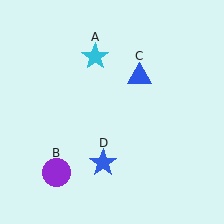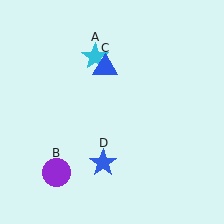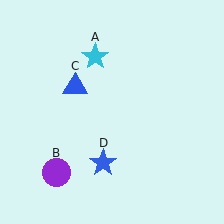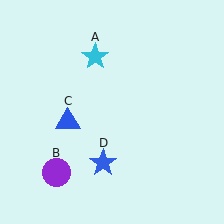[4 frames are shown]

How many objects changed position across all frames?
1 object changed position: blue triangle (object C).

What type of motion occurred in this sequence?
The blue triangle (object C) rotated counterclockwise around the center of the scene.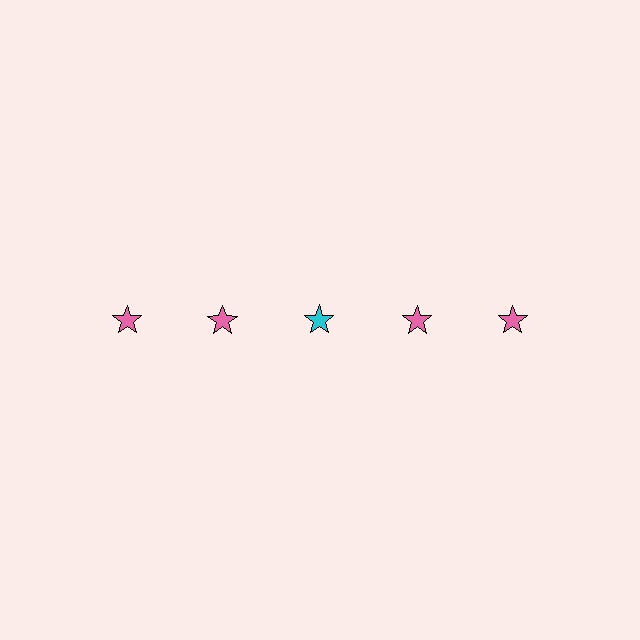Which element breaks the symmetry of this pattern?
The cyan star in the top row, center column breaks the symmetry. All other shapes are pink stars.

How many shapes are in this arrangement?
There are 5 shapes arranged in a grid pattern.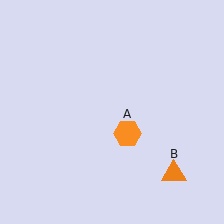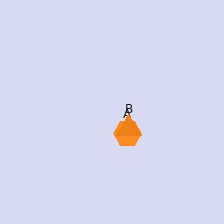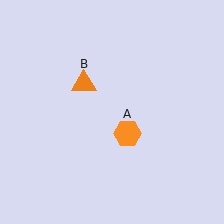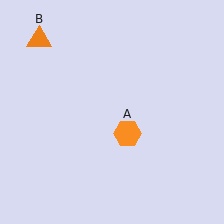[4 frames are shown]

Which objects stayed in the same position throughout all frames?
Orange hexagon (object A) remained stationary.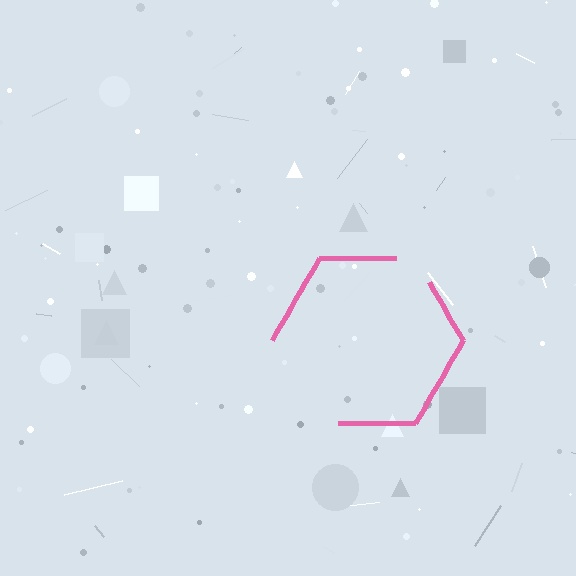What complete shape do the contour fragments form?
The contour fragments form a hexagon.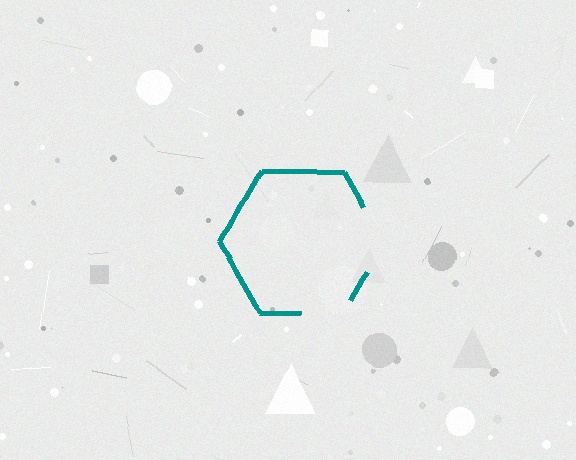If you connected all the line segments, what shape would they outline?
They would outline a hexagon.